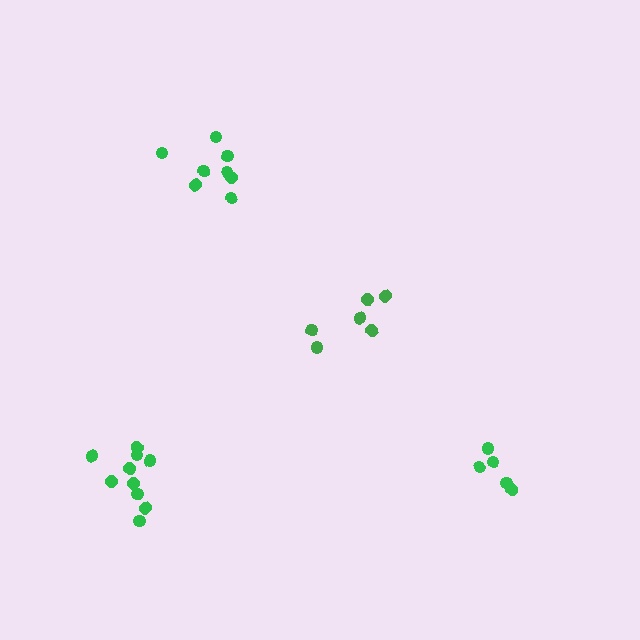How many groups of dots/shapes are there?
There are 4 groups.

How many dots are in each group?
Group 1: 5 dots, Group 2: 8 dots, Group 3: 10 dots, Group 4: 6 dots (29 total).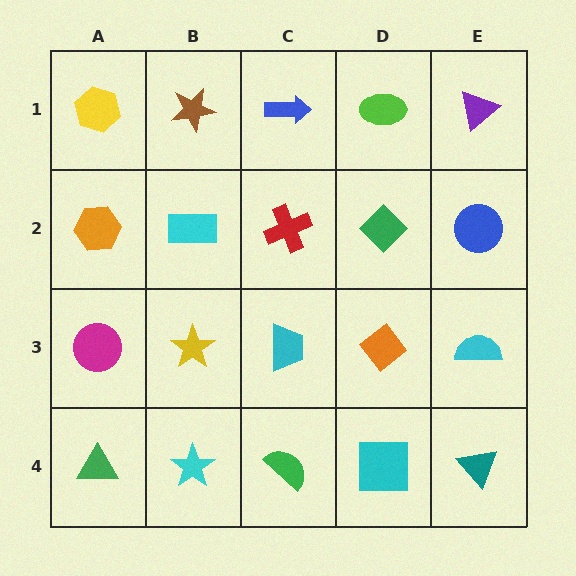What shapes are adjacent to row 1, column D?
A green diamond (row 2, column D), a blue arrow (row 1, column C), a purple triangle (row 1, column E).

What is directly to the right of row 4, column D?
A teal triangle.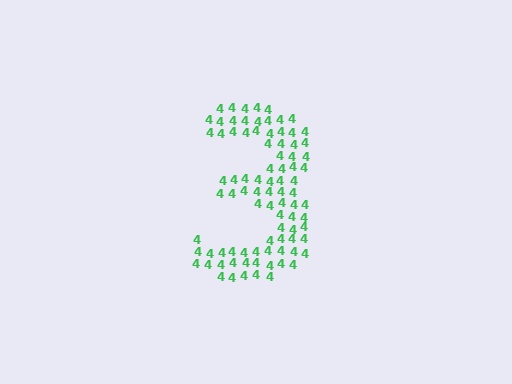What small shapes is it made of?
It is made of small digit 4's.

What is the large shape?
The large shape is the digit 3.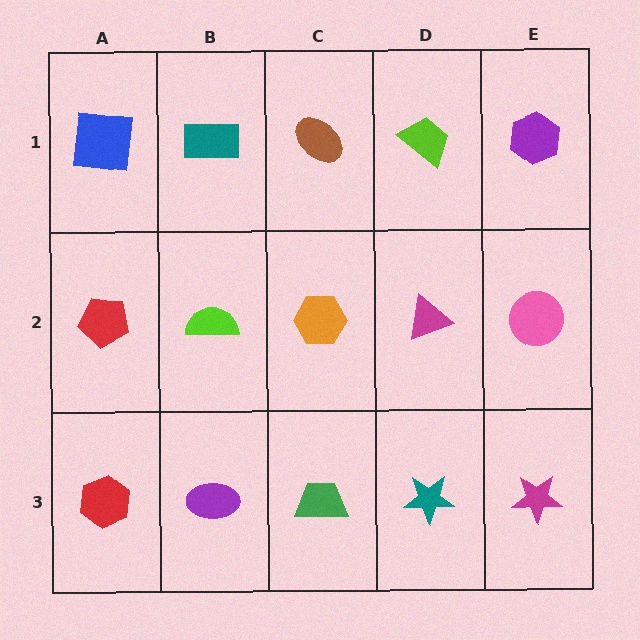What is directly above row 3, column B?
A lime semicircle.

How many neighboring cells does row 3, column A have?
2.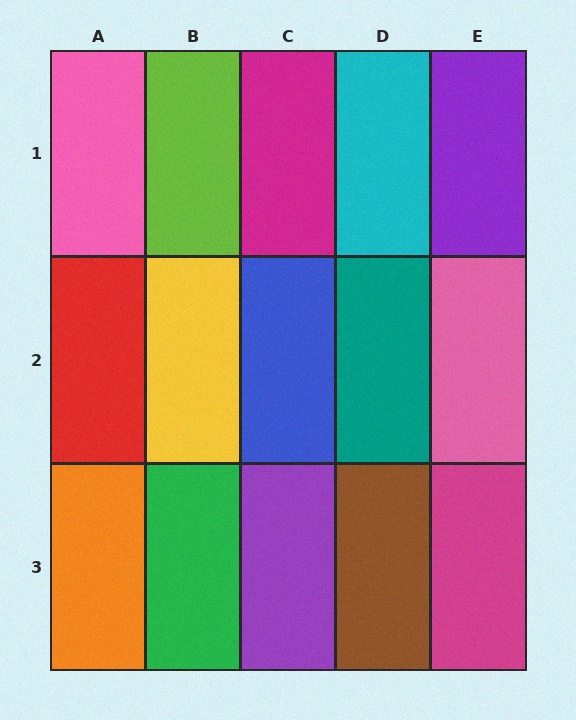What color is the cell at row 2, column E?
Pink.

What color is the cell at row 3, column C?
Purple.